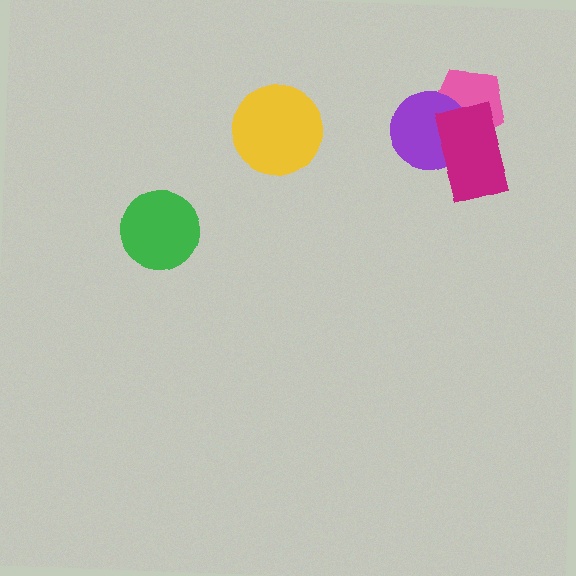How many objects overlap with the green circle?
0 objects overlap with the green circle.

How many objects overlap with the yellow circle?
0 objects overlap with the yellow circle.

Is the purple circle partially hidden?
Yes, it is partially covered by another shape.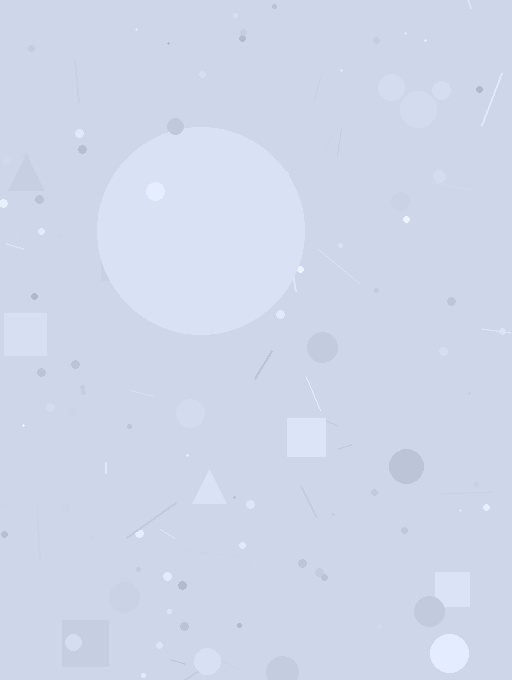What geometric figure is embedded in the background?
A circle is embedded in the background.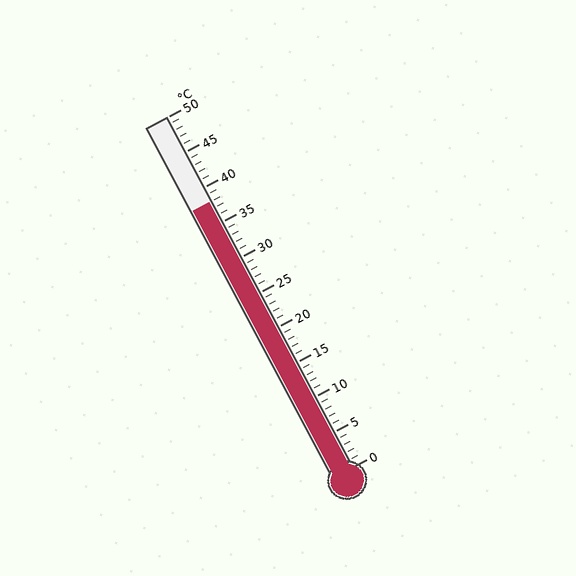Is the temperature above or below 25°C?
The temperature is above 25°C.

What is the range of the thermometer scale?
The thermometer scale ranges from 0°C to 50°C.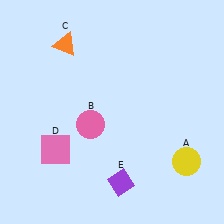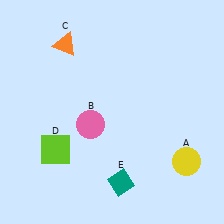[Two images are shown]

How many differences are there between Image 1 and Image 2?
There are 2 differences between the two images.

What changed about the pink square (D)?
In Image 1, D is pink. In Image 2, it changed to lime.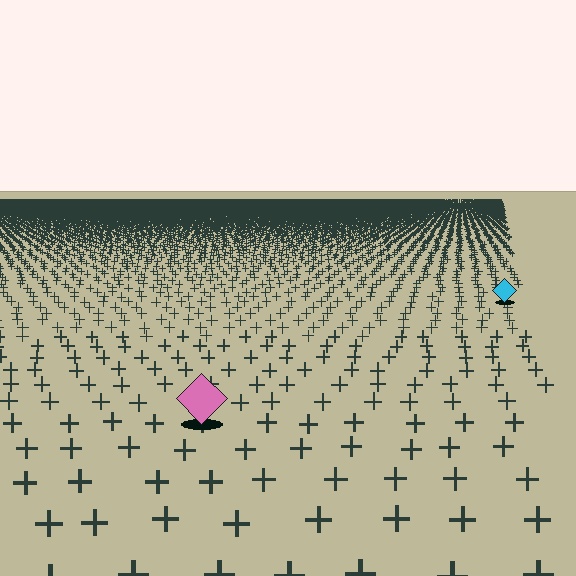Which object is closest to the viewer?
The pink diamond is closest. The texture marks near it are larger and more spread out.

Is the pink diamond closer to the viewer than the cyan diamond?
Yes. The pink diamond is closer — you can tell from the texture gradient: the ground texture is coarser near it.